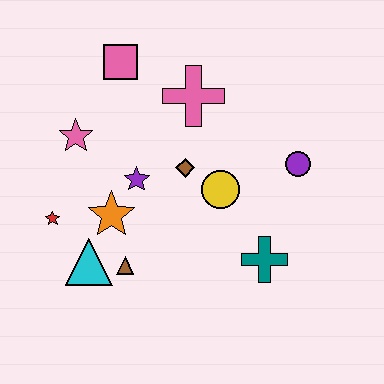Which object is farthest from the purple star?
The purple circle is farthest from the purple star.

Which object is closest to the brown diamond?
The yellow circle is closest to the brown diamond.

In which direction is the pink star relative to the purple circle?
The pink star is to the left of the purple circle.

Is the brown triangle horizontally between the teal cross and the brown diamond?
No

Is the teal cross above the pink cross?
No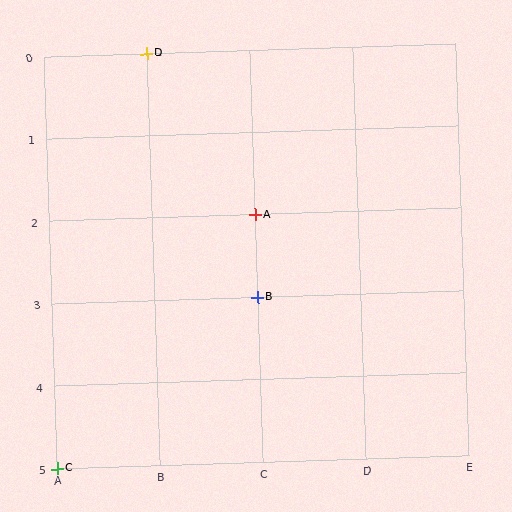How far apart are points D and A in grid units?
Points D and A are 1 column and 2 rows apart (about 2.2 grid units diagonally).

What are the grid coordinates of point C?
Point C is at grid coordinates (A, 5).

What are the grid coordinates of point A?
Point A is at grid coordinates (C, 2).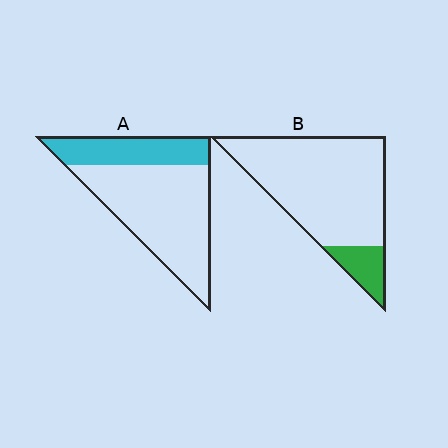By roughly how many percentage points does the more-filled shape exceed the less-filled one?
By roughly 15 percentage points (A over B).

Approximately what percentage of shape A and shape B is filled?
A is approximately 30% and B is approximately 15%.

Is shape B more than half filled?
No.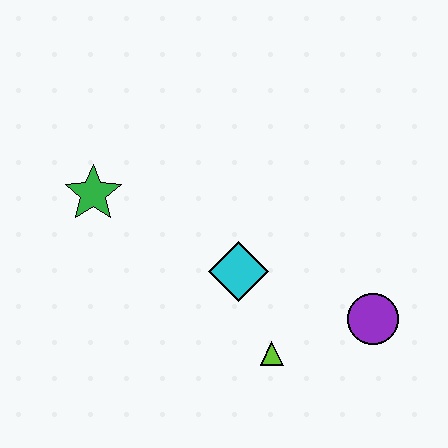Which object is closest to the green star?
The cyan diamond is closest to the green star.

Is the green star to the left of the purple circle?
Yes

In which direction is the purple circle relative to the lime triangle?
The purple circle is to the right of the lime triangle.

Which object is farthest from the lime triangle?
The green star is farthest from the lime triangle.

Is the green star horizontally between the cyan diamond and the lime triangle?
No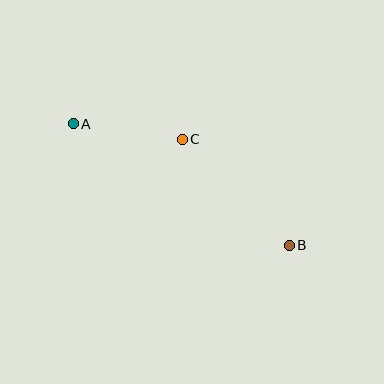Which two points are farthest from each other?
Points A and B are farthest from each other.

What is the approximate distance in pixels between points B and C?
The distance between B and C is approximately 151 pixels.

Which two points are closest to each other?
Points A and C are closest to each other.